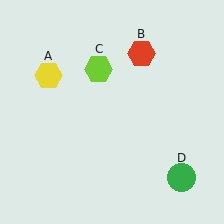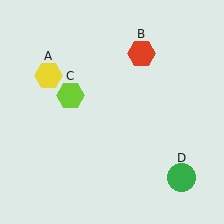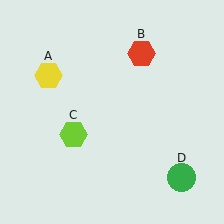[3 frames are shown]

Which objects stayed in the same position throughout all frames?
Yellow hexagon (object A) and red hexagon (object B) and green circle (object D) remained stationary.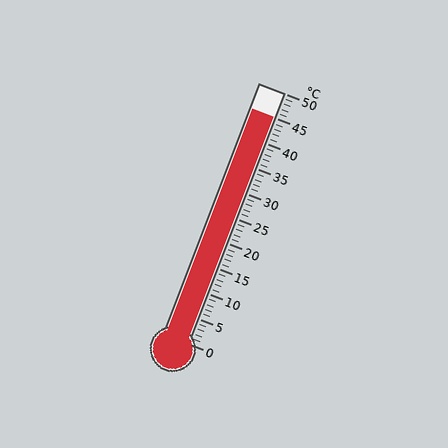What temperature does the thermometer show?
The thermometer shows approximately 45°C.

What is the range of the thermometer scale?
The thermometer scale ranges from 0°C to 50°C.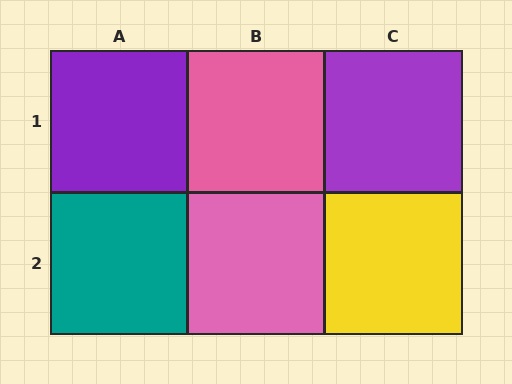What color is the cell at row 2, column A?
Teal.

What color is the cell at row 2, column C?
Yellow.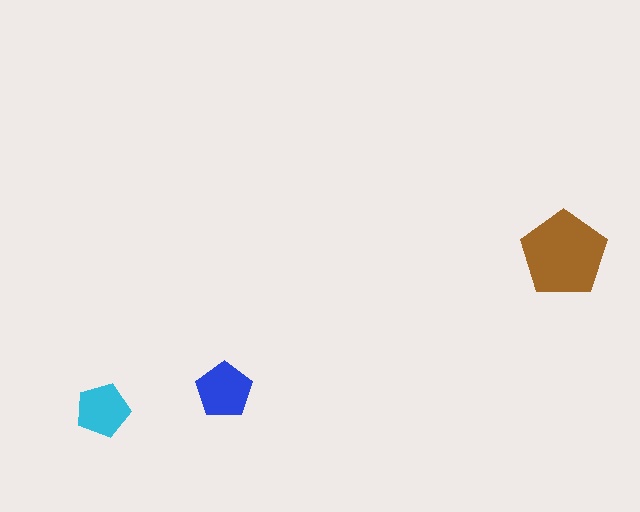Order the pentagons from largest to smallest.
the brown one, the blue one, the cyan one.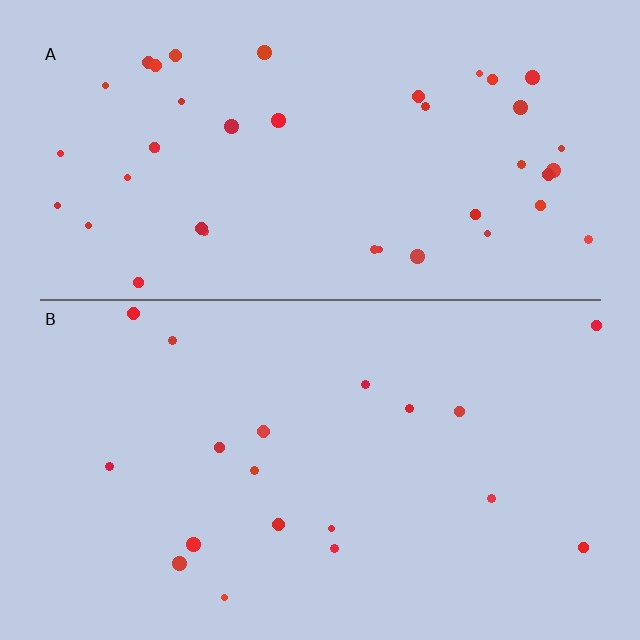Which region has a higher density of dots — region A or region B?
A (the top).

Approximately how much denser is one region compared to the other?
Approximately 2.2× — region A over region B.